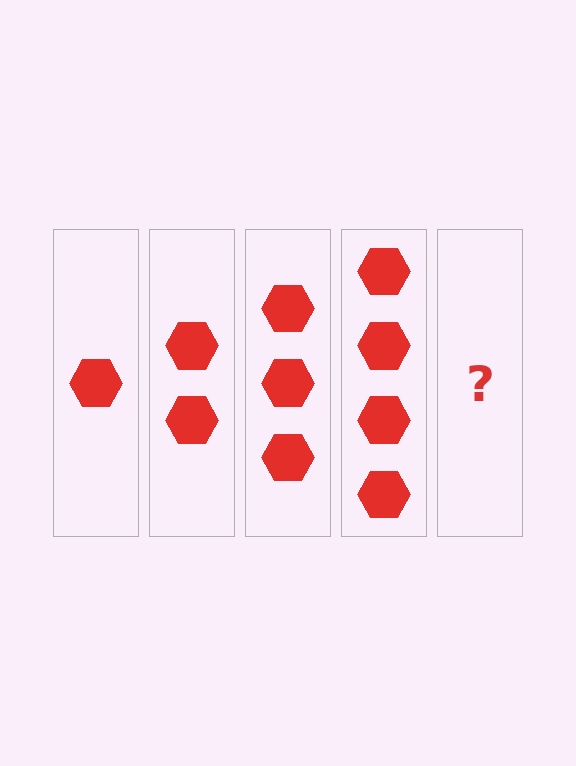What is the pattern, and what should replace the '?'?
The pattern is that each step adds one more hexagon. The '?' should be 5 hexagons.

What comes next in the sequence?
The next element should be 5 hexagons.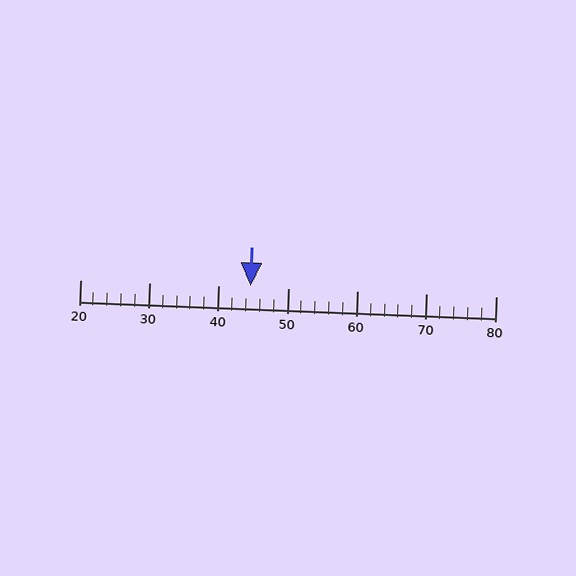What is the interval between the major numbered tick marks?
The major tick marks are spaced 10 units apart.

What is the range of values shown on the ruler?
The ruler shows values from 20 to 80.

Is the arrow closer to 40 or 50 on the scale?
The arrow is closer to 40.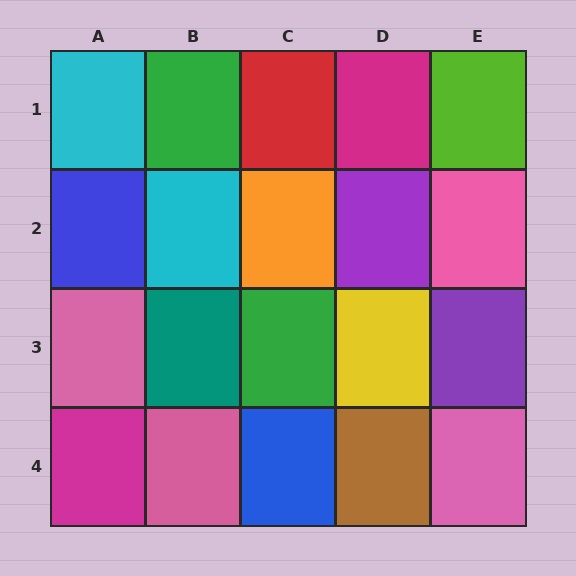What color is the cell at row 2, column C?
Orange.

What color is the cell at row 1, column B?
Green.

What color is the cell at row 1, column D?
Magenta.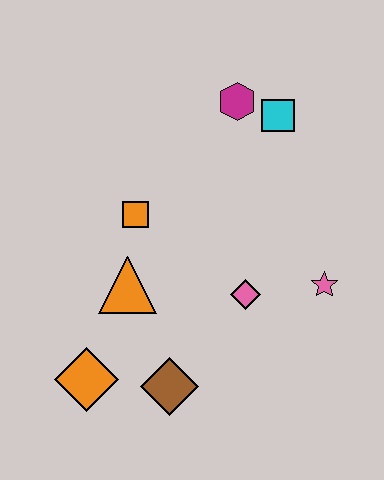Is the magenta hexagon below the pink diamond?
No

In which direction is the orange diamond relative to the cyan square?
The orange diamond is below the cyan square.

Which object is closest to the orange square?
The orange triangle is closest to the orange square.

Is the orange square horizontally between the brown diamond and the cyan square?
No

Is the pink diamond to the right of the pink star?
No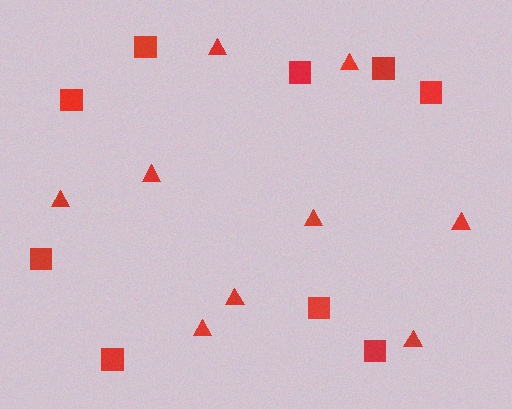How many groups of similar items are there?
There are 2 groups: one group of triangles (9) and one group of squares (9).